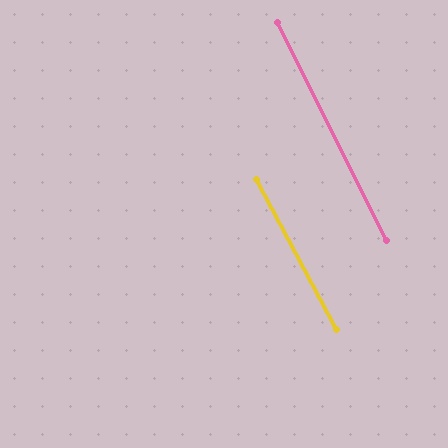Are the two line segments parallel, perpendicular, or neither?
Parallel — their directions differ by only 1.6°.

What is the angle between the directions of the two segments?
Approximately 2 degrees.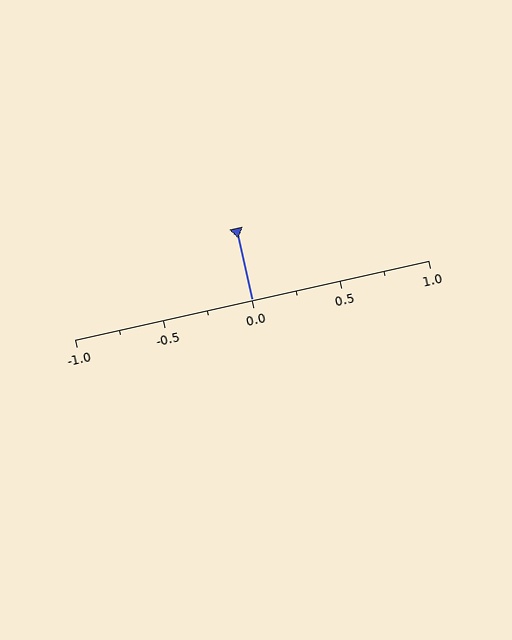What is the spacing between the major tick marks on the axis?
The major ticks are spaced 0.5 apart.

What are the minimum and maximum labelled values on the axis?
The axis runs from -1.0 to 1.0.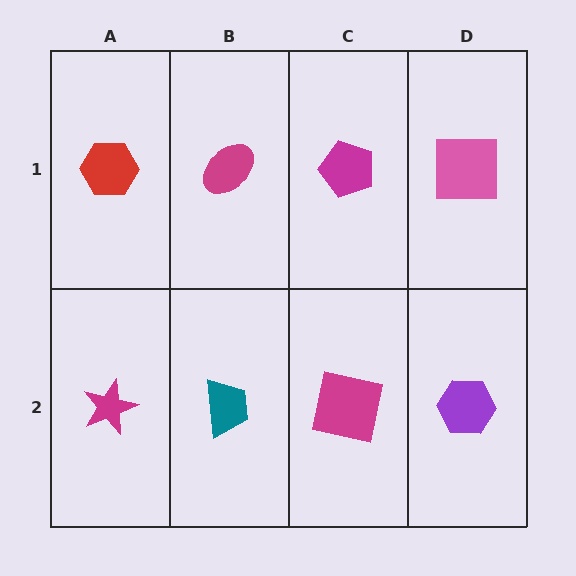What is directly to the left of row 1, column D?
A magenta pentagon.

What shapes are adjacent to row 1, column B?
A teal trapezoid (row 2, column B), a red hexagon (row 1, column A), a magenta pentagon (row 1, column C).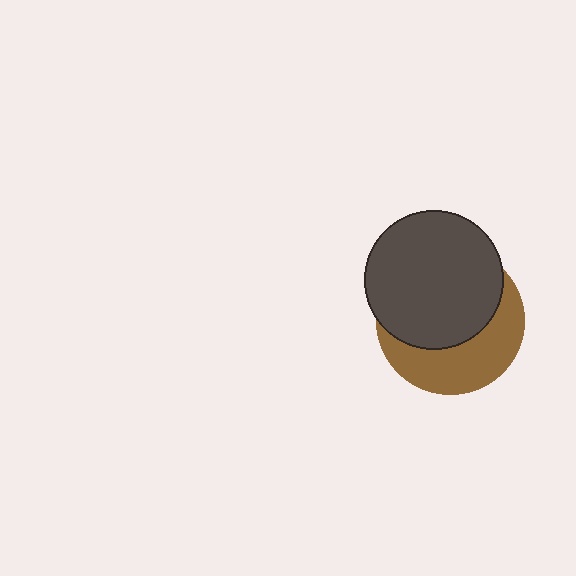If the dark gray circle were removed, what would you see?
You would see the complete brown circle.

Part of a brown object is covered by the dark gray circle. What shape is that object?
It is a circle.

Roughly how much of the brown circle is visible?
A small part of it is visible (roughly 42%).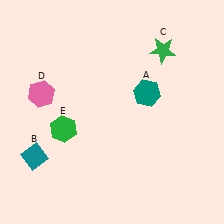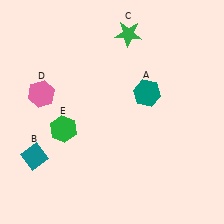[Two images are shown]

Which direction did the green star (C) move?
The green star (C) moved left.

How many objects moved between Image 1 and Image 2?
1 object moved between the two images.